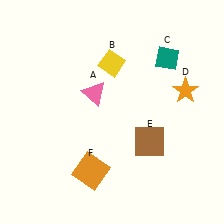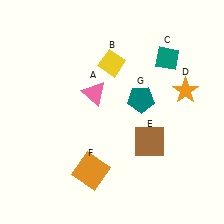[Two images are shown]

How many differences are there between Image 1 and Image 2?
There is 1 difference between the two images.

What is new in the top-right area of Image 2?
A teal pentagon (G) was added in the top-right area of Image 2.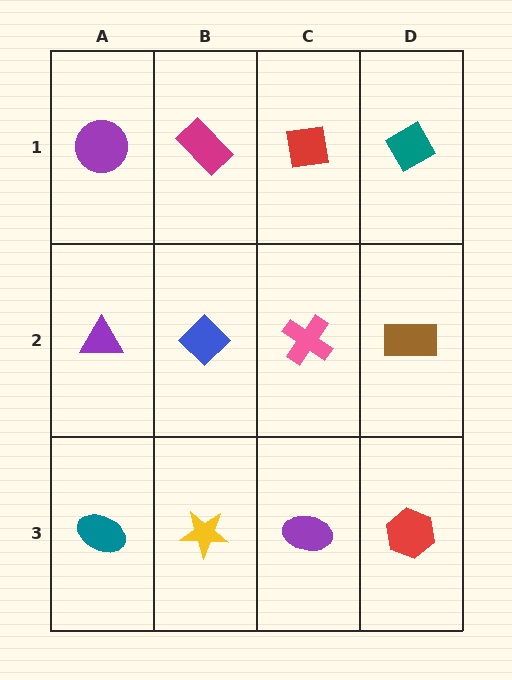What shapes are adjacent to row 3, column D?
A brown rectangle (row 2, column D), a purple ellipse (row 3, column C).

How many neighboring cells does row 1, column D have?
2.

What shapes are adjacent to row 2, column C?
A red square (row 1, column C), a purple ellipse (row 3, column C), a blue diamond (row 2, column B), a brown rectangle (row 2, column D).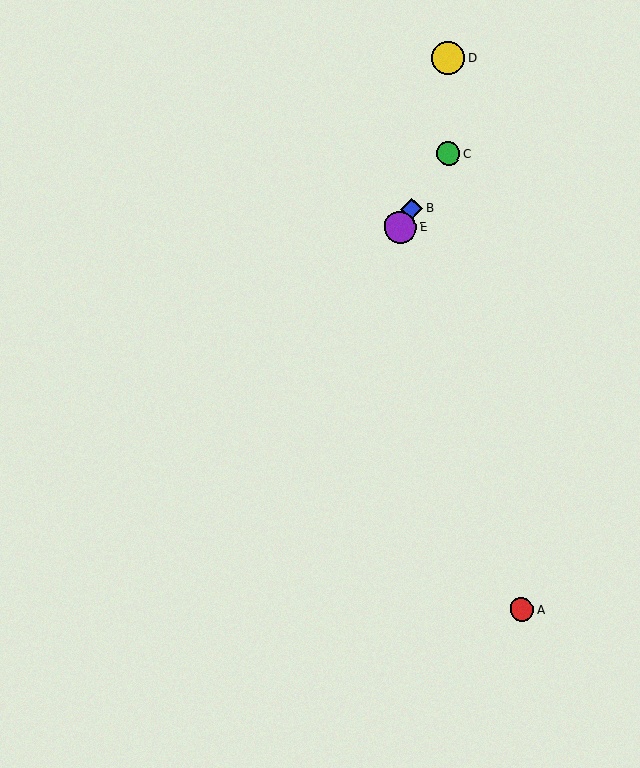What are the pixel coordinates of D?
Object D is at (448, 58).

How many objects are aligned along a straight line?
3 objects (B, C, E) are aligned along a straight line.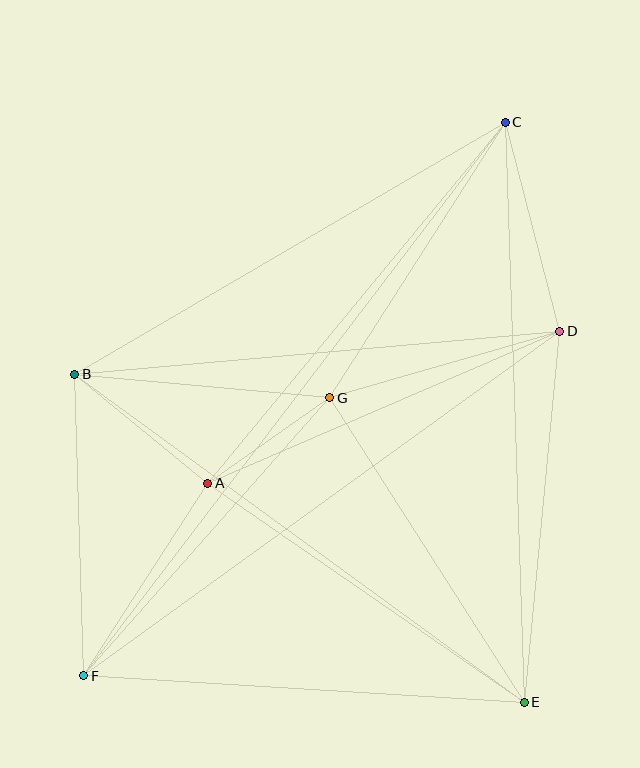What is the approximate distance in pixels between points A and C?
The distance between A and C is approximately 468 pixels.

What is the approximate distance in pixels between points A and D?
The distance between A and D is approximately 383 pixels.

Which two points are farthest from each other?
Points C and F are farthest from each other.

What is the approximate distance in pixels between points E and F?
The distance between E and F is approximately 441 pixels.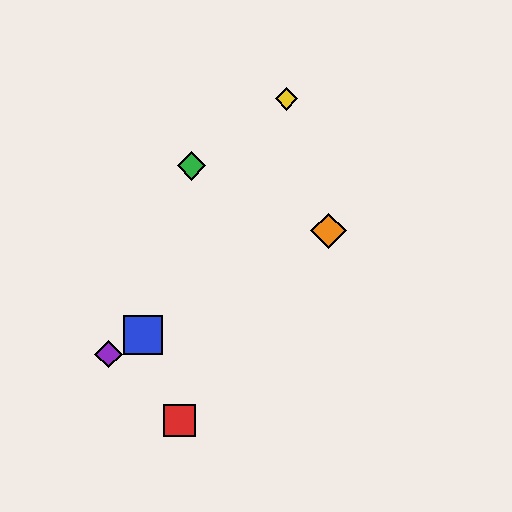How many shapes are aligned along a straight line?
3 shapes (the blue square, the purple diamond, the orange diamond) are aligned along a straight line.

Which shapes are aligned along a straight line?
The blue square, the purple diamond, the orange diamond are aligned along a straight line.